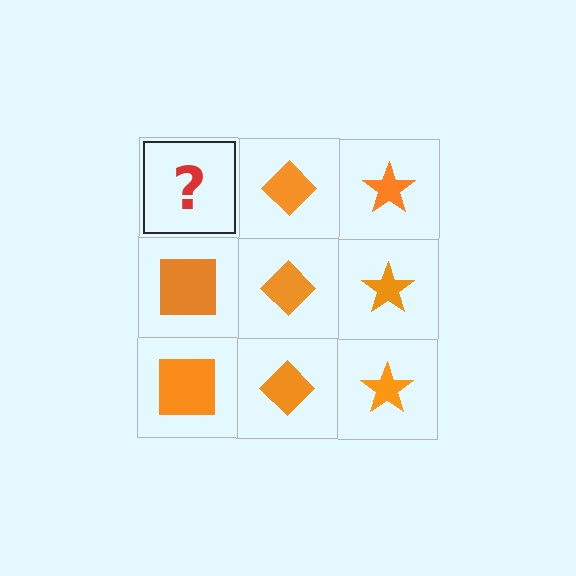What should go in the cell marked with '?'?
The missing cell should contain an orange square.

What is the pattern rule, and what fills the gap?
The rule is that each column has a consistent shape. The gap should be filled with an orange square.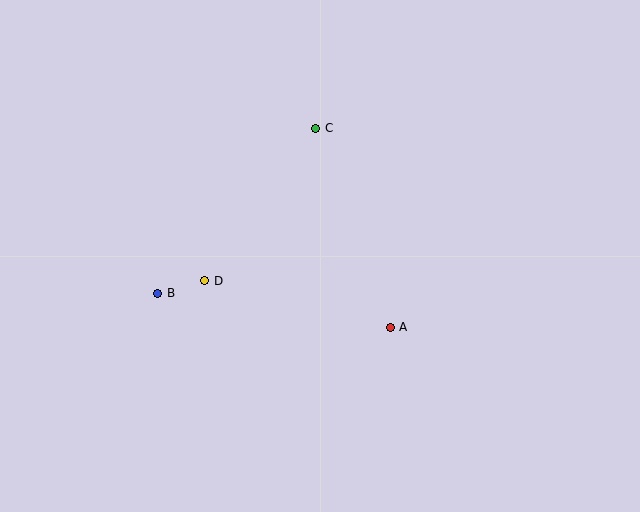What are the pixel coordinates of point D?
Point D is at (205, 281).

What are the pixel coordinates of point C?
Point C is at (316, 128).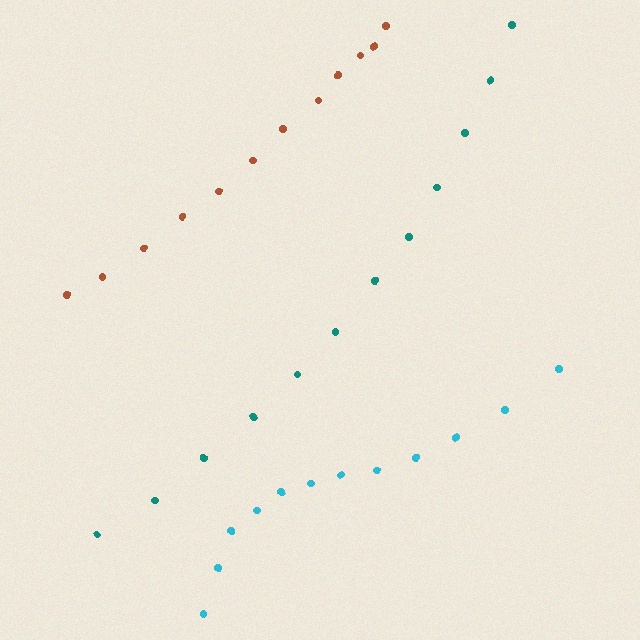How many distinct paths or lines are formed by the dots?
There are 3 distinct paths.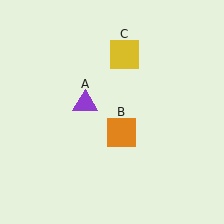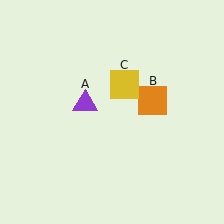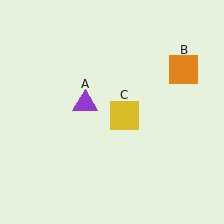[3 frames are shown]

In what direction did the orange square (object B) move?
The orange square (object B) moved up and to the right.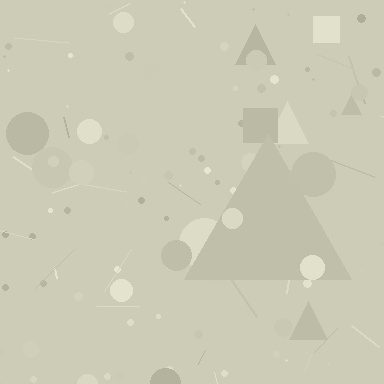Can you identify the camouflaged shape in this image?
The camouflaged shape is a triangle.